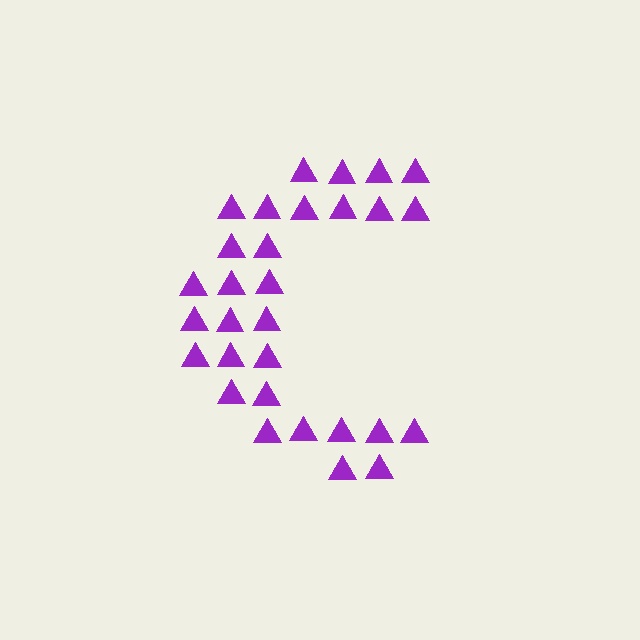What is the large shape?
The large shape is the letter C.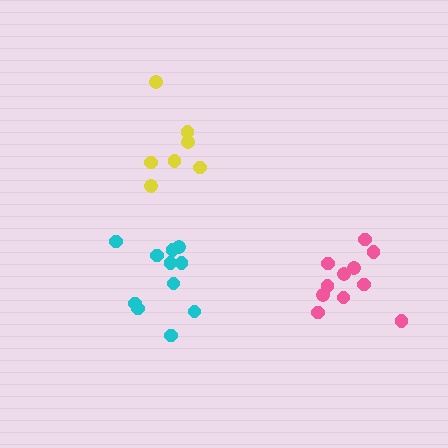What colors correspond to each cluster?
The clusters are colored: yellow, pink, cyan.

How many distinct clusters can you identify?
There are 3 distinct clusters.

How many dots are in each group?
Group 1: 7 dots, Group 2: 11 dots, Group 3: 11 dots (29 total).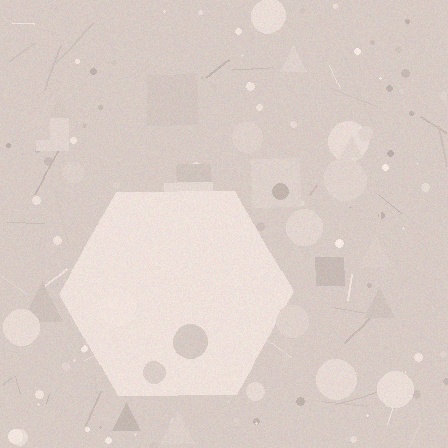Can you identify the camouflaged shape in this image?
The camouflaged shape is a hexagon.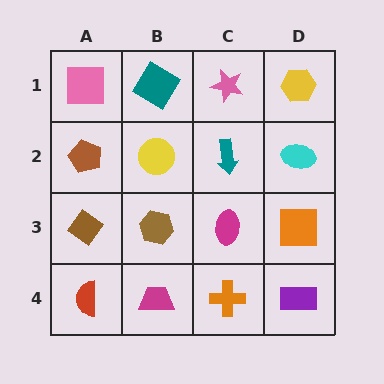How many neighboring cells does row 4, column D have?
2.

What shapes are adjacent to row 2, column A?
A pink square (row 1, column A), a brown diamond (row 3, column A), a yellow circle (row 2, column B).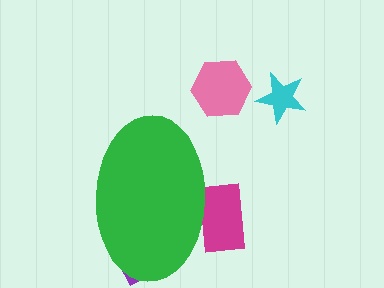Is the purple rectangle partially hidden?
Yes, the purple rectangle is partially hidden behind the green ellipse.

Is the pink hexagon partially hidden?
No, the pink hexagon is fully visible.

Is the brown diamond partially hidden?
Yes, the brown diamond is partially hidden behind the green ellipse.